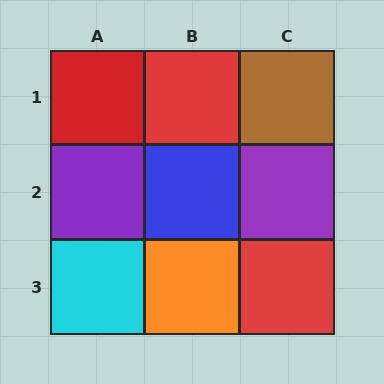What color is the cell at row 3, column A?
Cyan.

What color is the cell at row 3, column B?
Orange.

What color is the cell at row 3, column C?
Red.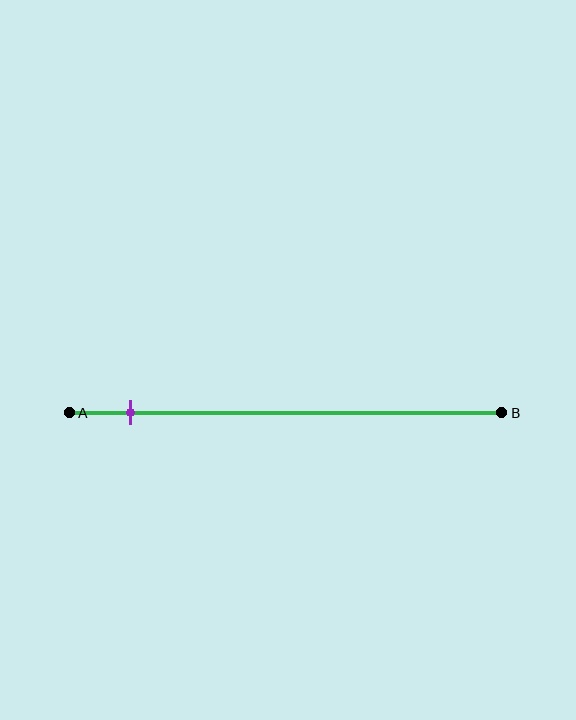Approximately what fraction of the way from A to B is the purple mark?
The purple mark is approximately 15% of the way from A to B.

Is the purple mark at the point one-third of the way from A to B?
No, the mark is at about 15% from A, not at the 33% one-third point.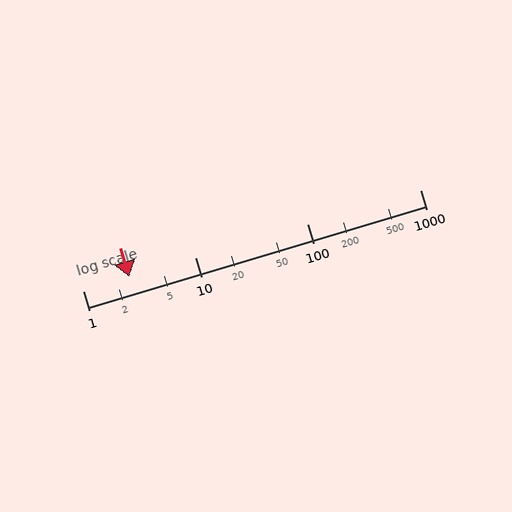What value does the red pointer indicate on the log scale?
The pointer indicates approximately 2.6.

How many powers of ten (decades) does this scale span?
The scale spans 3 decades, from 1 to 1000.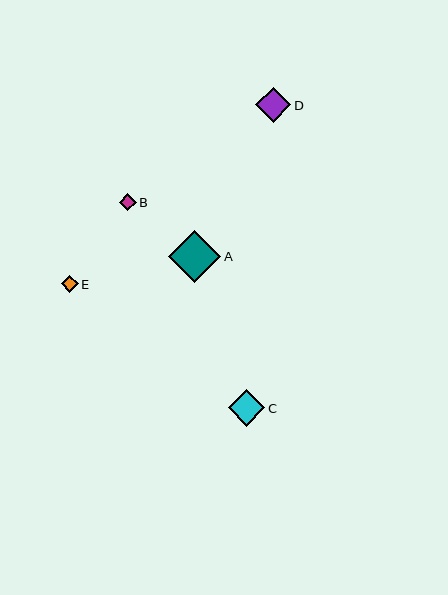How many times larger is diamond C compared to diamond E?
Diamond C is approximately 2.1 times the size of diamond E.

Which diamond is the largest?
Diamond A is the largest with a size of approximately 52 pixels.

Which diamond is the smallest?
Diamond B is the smallest with a size of approximately 17 pixels.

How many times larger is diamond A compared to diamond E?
Diamond A is approximately 3.0 times the size of diamond E.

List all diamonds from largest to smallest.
From largest to smallest: A, C, D, E, B.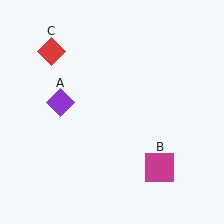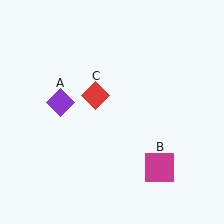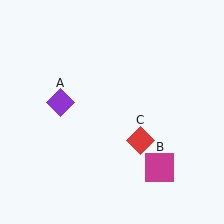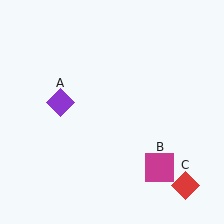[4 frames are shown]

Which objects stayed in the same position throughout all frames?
Purple diamond (object A) and magenta square (object B) remained stationary.